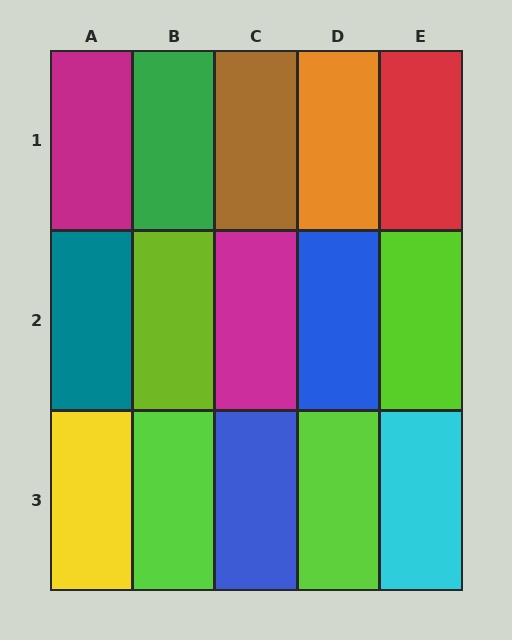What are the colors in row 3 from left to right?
Yellow, lime, blue, lime, cyan.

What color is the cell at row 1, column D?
Orange.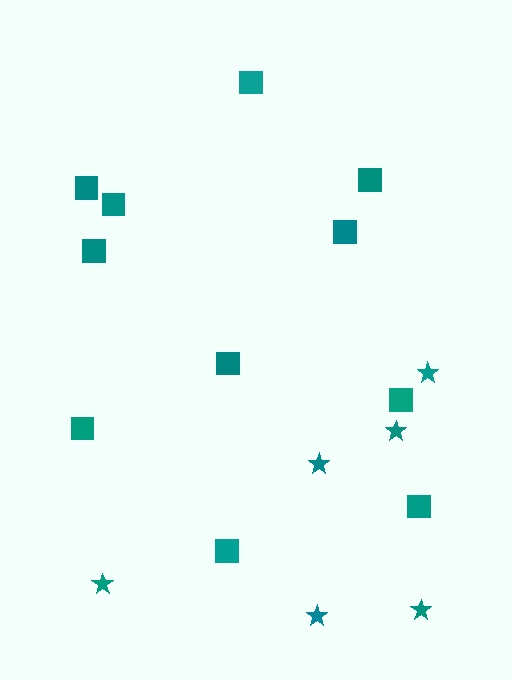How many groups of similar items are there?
There are 2 groups: one group of squares (11) and one group of stars (6).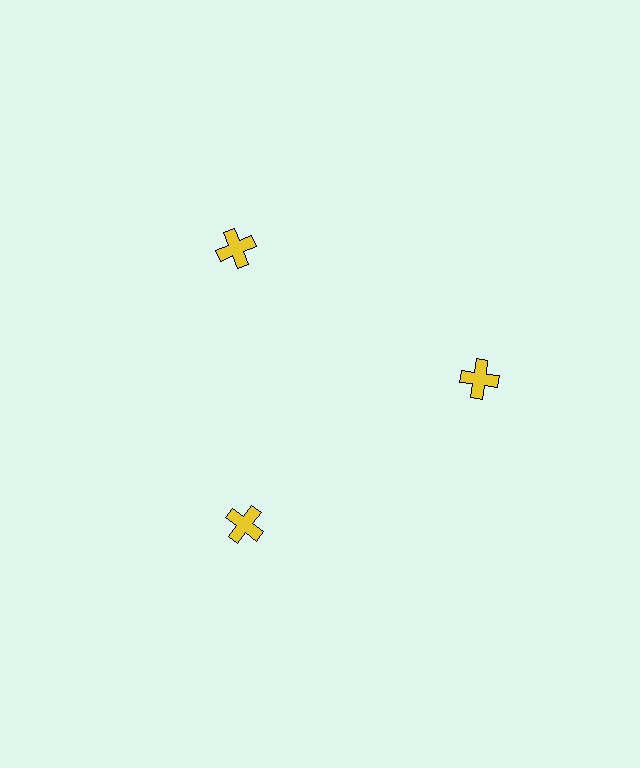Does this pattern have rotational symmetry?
Yes, this pattern has 3-fold rotational symmetry. It looks the same after rotating 120 degrees around the center.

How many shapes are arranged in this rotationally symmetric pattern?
There are 3 shapes, arranged in 3 groups of 1.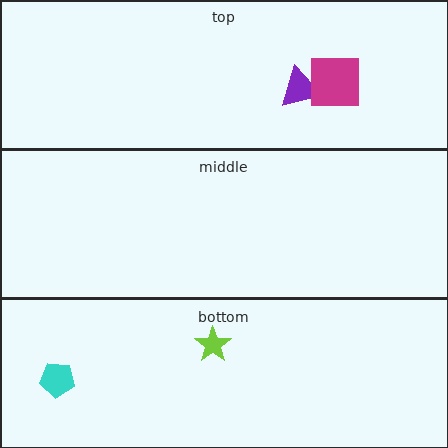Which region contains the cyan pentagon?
The bottom region.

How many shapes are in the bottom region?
2.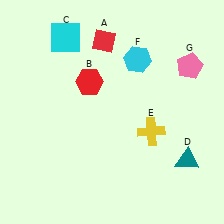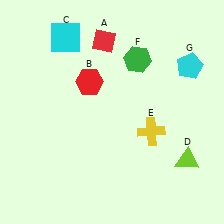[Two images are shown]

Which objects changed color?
D changed from teal to lime. F changed from cyan to green. G changed from pink to cyan.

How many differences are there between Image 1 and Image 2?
There are 3 differences between the two images.